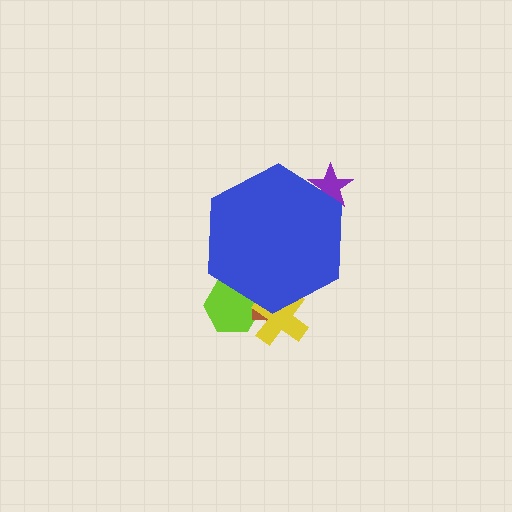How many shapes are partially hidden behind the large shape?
4 shapes are partially hidden.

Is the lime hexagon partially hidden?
Yes, the lime hexagon is partially hidden behind the blue hexagon.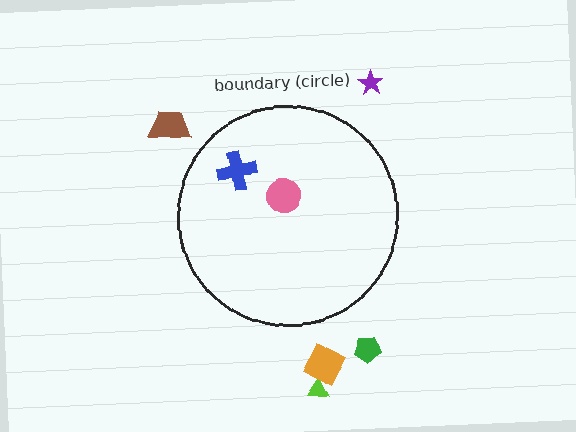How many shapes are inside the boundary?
2 inside, 5 outside.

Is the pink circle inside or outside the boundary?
Inside.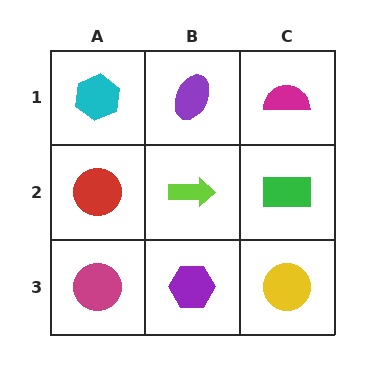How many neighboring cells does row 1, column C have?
2.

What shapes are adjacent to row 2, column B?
A purple ellipse (row 1, column B), a purple hexagon (row 3, column B), a red circle (row 2, column A), a green rectangle (row 2, column C).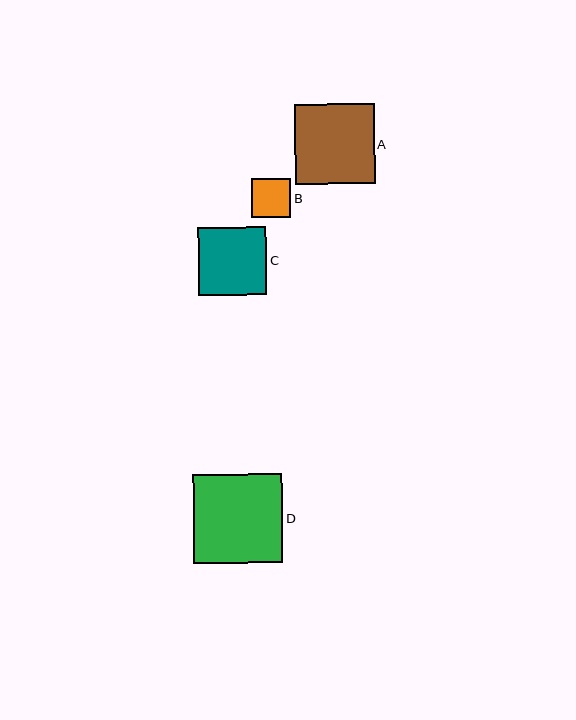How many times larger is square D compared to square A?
Square D is approximately 1.1 times the size of square A.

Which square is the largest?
Square D is the largest with a size of approximately 89 pixels.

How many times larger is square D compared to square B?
Square D is approximately 2.3 times the size of square B.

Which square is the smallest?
Square B is the smallest with a size of approximately 39 pixels.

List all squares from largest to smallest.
From largest to smallest: D, A, C, B.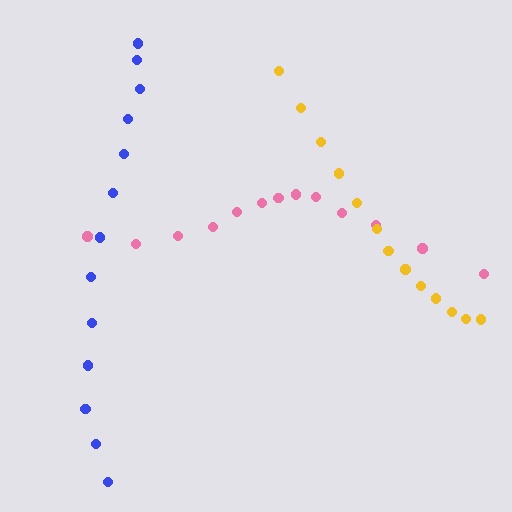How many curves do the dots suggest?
There are 3 distinct paths.